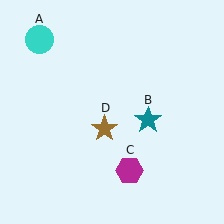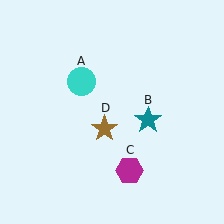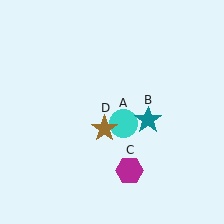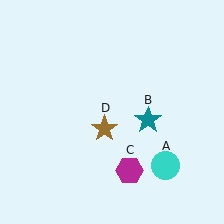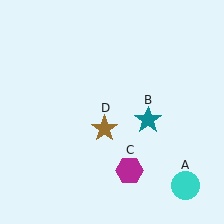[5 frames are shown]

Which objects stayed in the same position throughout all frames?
Teal star (object B) and magenta hexagon (object C) and brown star (object D) remained stationary.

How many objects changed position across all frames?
1 object changed position: cyan circle (object A).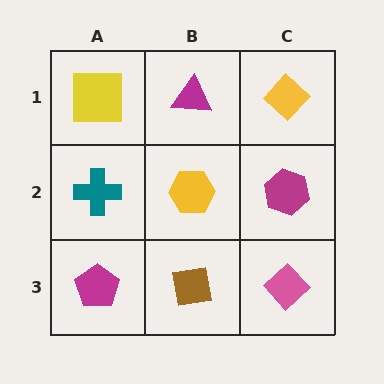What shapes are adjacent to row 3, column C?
A magenta hexagon (row 2, column C), a brown square (row 3, column B).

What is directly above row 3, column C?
A magenta hexagon.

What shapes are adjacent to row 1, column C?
A magenta hexagon (row 2, column C), a magenta triangle (row 1, column B).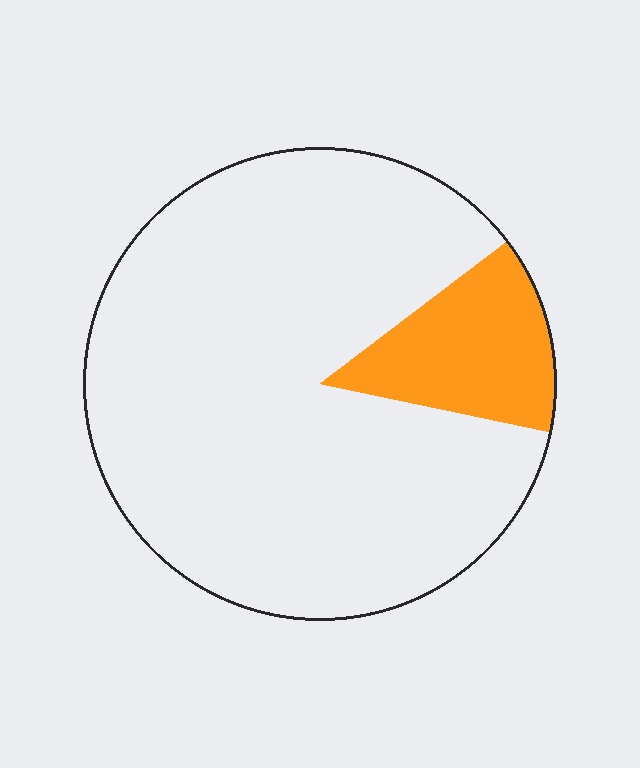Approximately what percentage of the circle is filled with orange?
Approximately 15%.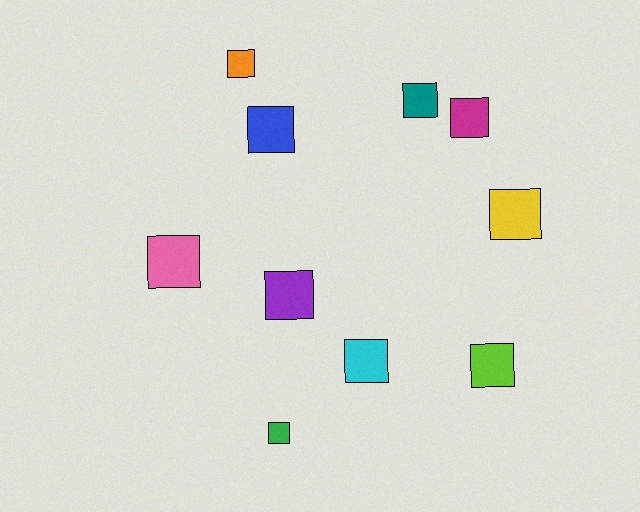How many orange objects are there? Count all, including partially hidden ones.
There is 1 orange object.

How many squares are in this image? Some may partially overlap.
There are 10 squares.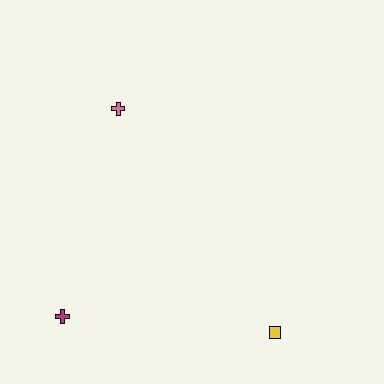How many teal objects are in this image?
There are no teal objects.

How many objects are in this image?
There are 3 objects.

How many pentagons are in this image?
There are no pentagons.